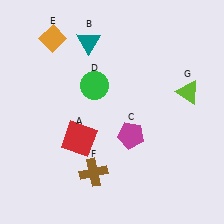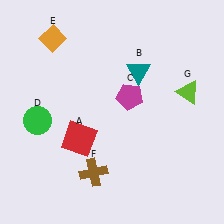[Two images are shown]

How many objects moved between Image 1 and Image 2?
3 objects moved between the two images.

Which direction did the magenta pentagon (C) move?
The magenta pentagon (C) moved up.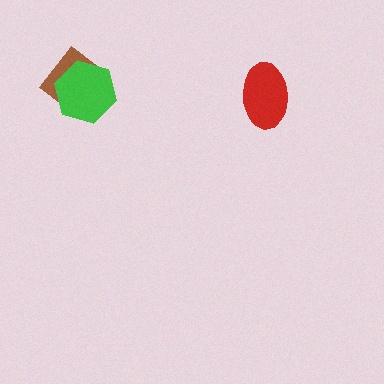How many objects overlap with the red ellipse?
0 objects overlap with the red ellipse.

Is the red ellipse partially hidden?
No, no other shape covers it.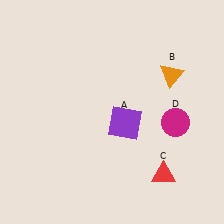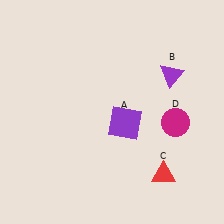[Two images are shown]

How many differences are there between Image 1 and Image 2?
There is 1 difference between the two images.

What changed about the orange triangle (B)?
In Image 1, B is orange. In Image 2, it changed to purple.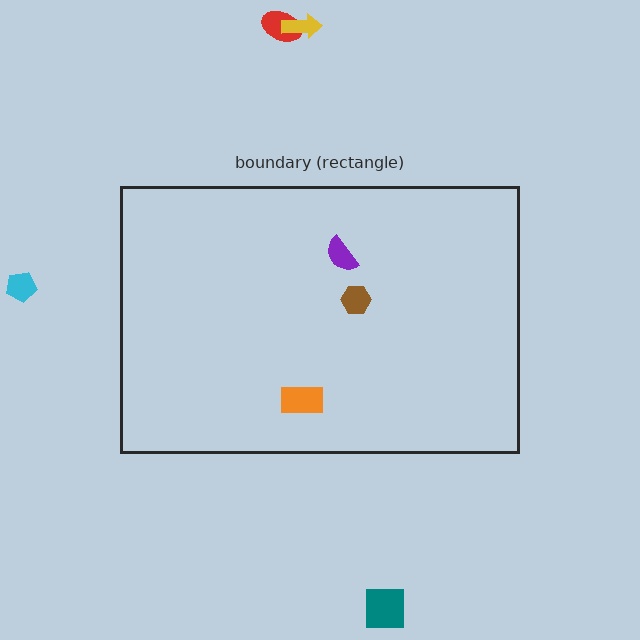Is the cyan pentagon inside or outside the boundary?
Outside.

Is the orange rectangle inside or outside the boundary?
Inside.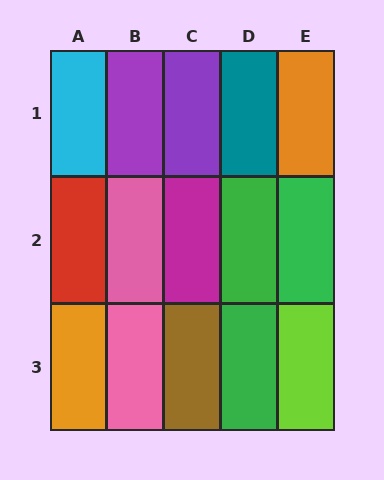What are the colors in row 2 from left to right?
Red, pink, magenta, green, green.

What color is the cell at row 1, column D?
Teal.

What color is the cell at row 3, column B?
Pink.